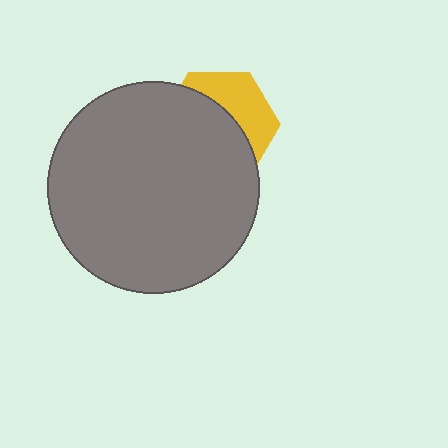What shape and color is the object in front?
The object in front is a gray circle.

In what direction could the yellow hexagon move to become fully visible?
The yellow hexagon could move toward the upper-right. That would shift it out from behind the gray circle entirely.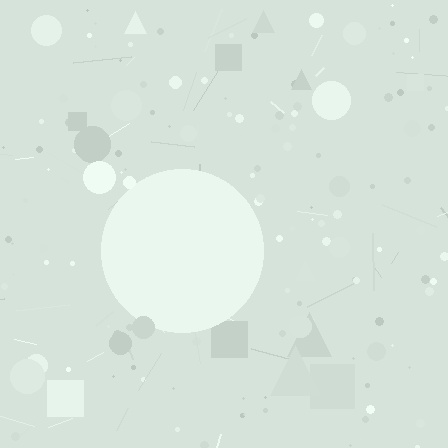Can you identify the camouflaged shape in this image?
The camouflaged shape is a circle.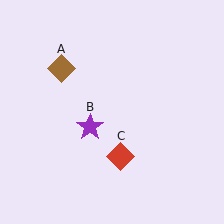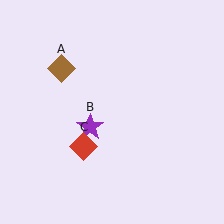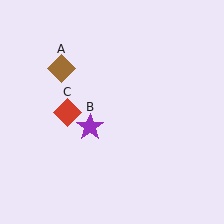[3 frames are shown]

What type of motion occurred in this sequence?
The red diamond (object C) rotated clockwise around the center of the scene.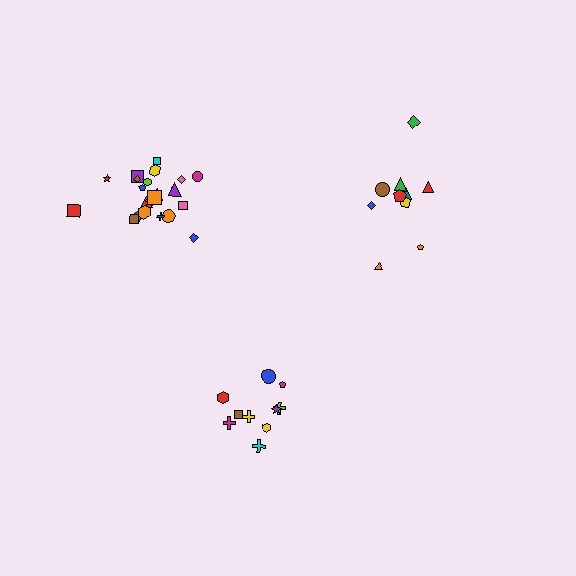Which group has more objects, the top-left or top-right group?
The top-left group.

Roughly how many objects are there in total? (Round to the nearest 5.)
Roughly 40 objects in total.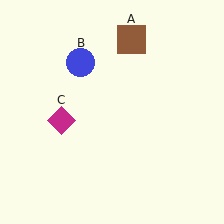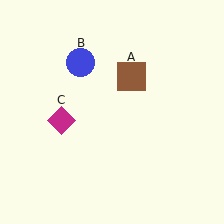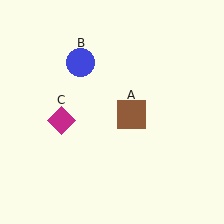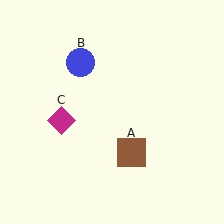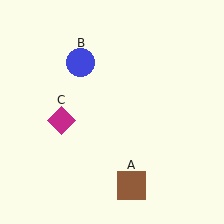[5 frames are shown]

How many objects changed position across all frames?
1 object changed position: brown square (object A).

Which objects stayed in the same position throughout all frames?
Blue circle (object B) and magenta diamond (object C) remained stationary.